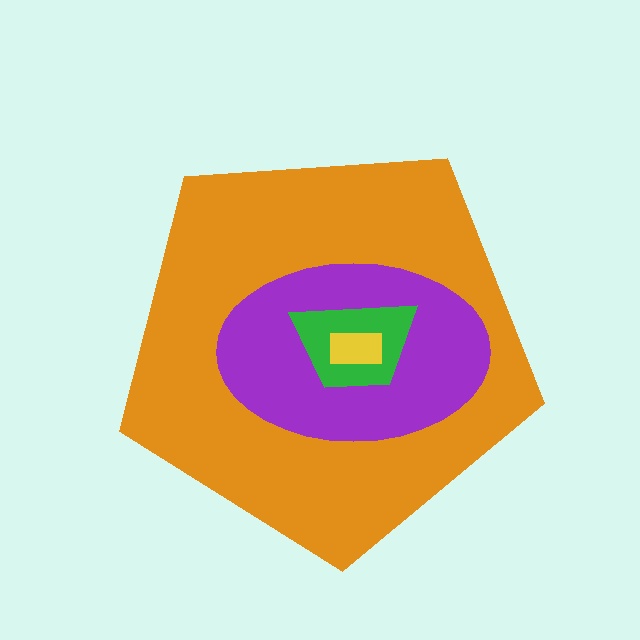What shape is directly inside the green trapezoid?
The yellow rectangle.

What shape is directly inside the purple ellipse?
The green trapezoid.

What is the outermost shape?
The orange pentagon.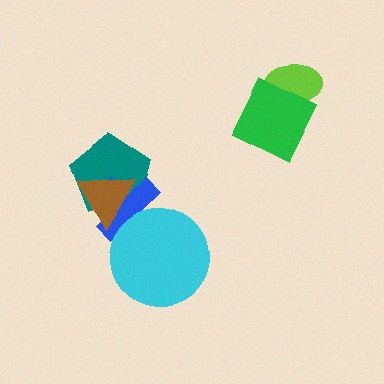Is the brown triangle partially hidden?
No, no other shape covers it.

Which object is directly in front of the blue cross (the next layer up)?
The cyan circle is directly in front of the blue cross.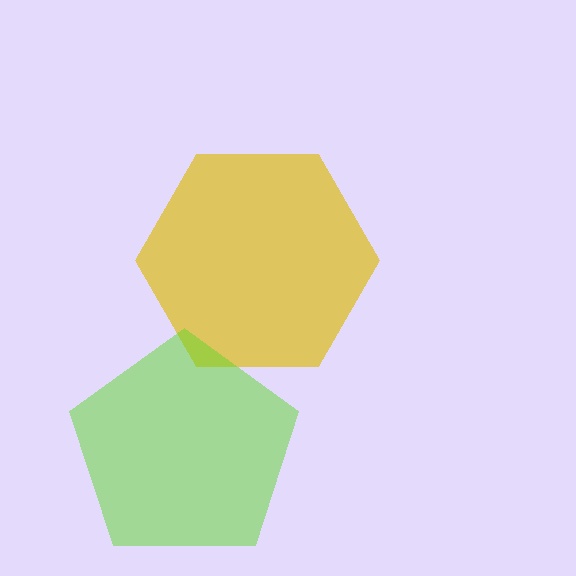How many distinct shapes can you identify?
There are 2 distinct shapes: a yellow hexagon, a lime pentagon.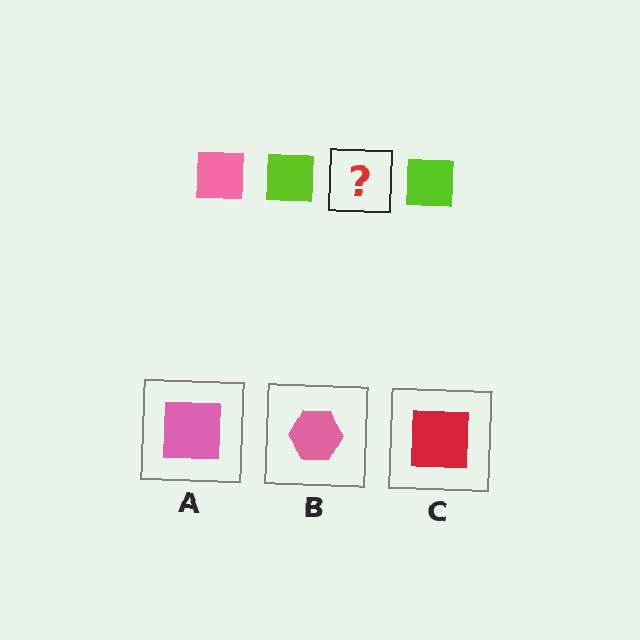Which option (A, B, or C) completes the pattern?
A.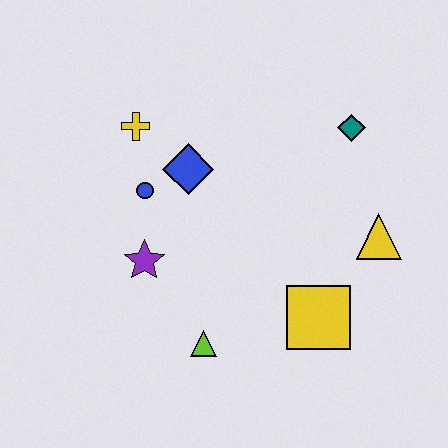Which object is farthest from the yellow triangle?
The yellow cross is farthest from the yellow triangle.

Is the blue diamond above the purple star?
Yes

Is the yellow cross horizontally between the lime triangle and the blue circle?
No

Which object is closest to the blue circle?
The blue diamond is closest to the blue circle.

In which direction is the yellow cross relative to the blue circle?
The yellow cross is above the blue circle.